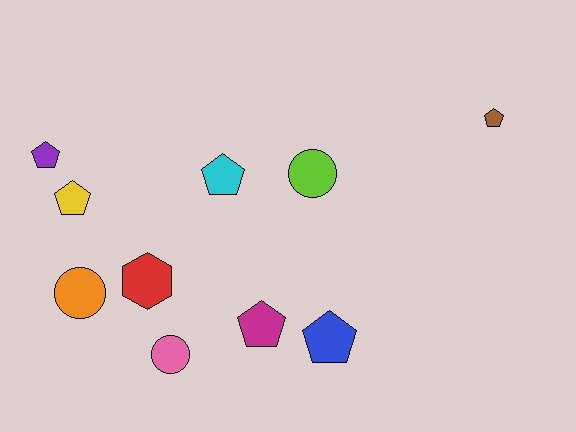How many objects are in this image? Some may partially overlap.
There are 10 objects.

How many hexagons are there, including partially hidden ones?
There is 1 hexagon.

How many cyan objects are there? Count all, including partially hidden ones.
There is 1 cyan object.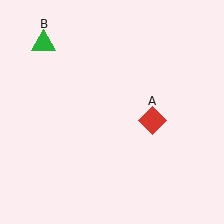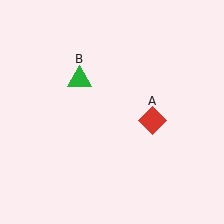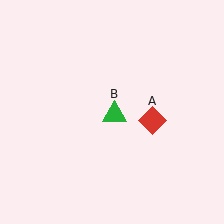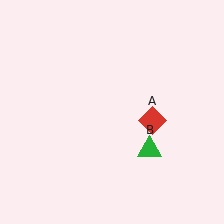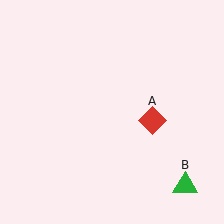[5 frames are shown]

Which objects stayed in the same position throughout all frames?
Red diamond (object A) remained stationary.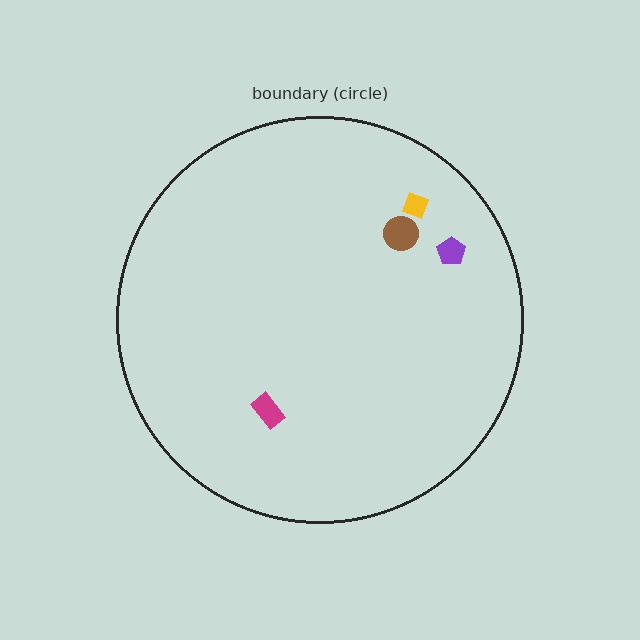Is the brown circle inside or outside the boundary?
Inside.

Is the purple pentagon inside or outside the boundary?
Inside.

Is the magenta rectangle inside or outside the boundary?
Inside.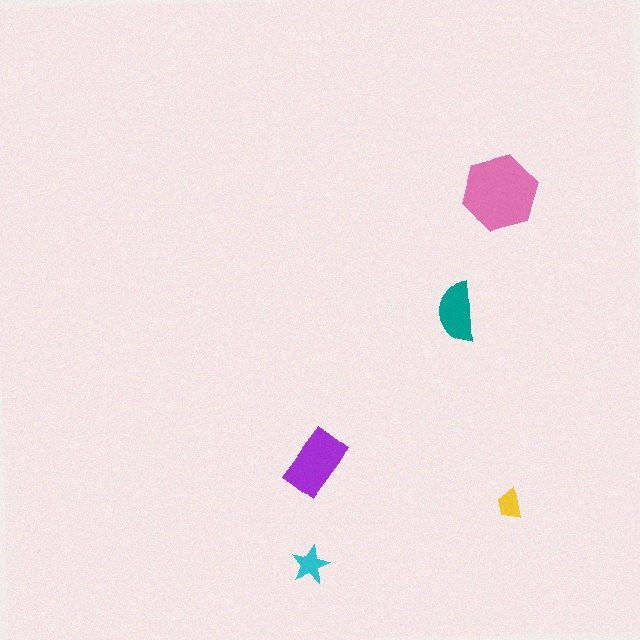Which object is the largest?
The pink hexagon.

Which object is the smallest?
The yellow trapezoid.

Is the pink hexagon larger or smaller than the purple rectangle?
Larger.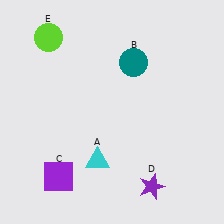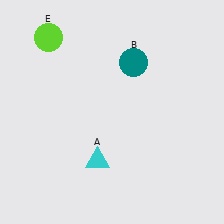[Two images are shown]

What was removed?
The purple star (D), the purple square (C) were removed in Image 2.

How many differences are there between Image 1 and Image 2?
There are 2 differences between the two images.